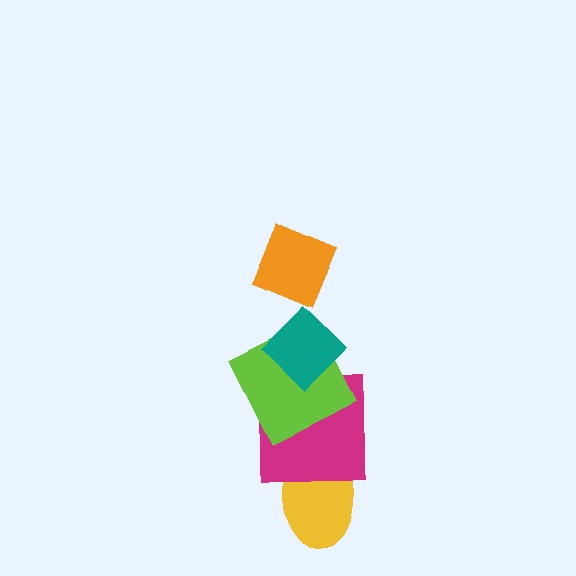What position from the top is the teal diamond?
The teal diamond is 2nd from the top.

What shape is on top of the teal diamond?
The orange diamond is on top of the teal diamond.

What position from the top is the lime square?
The lime square is 3rd from the top.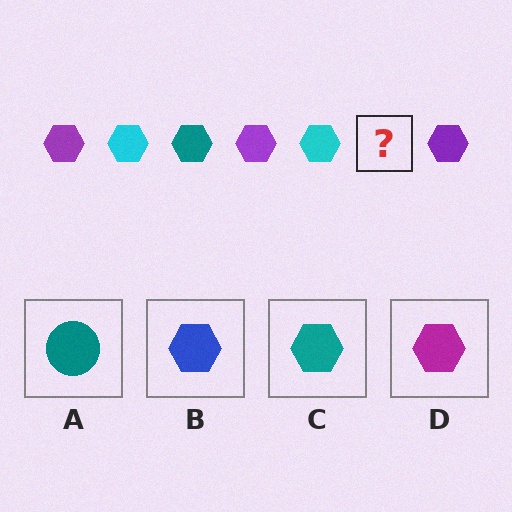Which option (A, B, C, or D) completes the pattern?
C.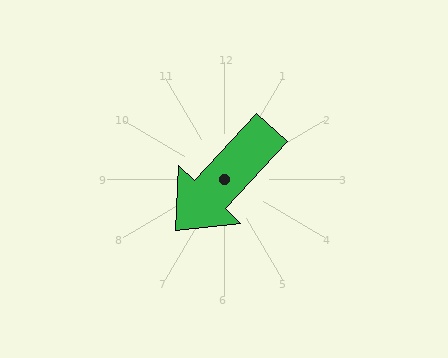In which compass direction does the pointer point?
Southwest.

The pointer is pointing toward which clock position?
Roughly 7 o'clock.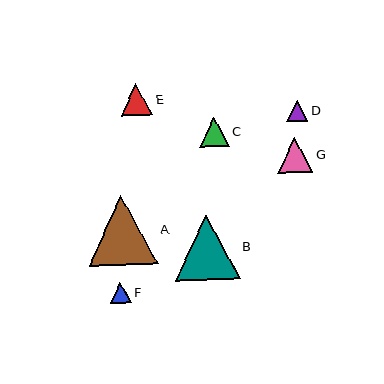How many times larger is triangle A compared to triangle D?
Triangle A is approximately 3.3 times the size of triangle D.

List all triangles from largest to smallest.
From largest to smallest: A, B, G, E, C, D, F.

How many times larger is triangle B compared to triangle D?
Triangle B is approximately 3.1 times the size of triangle D.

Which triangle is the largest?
Triangle A is the largest with a size of approximately 70 pixels.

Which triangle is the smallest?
Triangle F is the smallest with a size of approximately 21 pixels.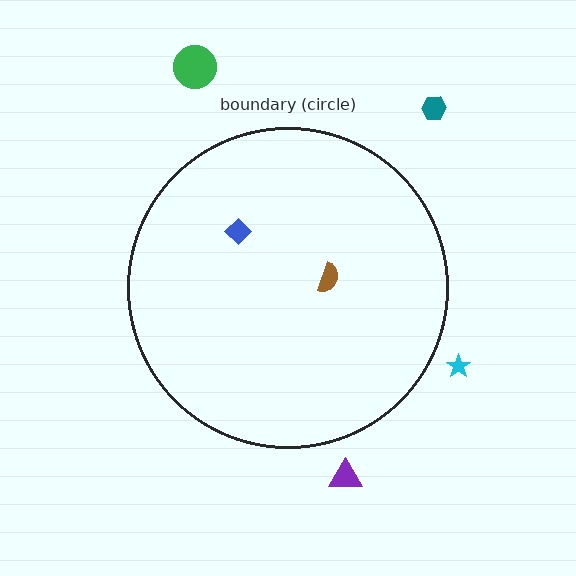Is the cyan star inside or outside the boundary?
Outside.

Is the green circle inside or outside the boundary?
Outside.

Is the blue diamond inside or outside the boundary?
Inside.